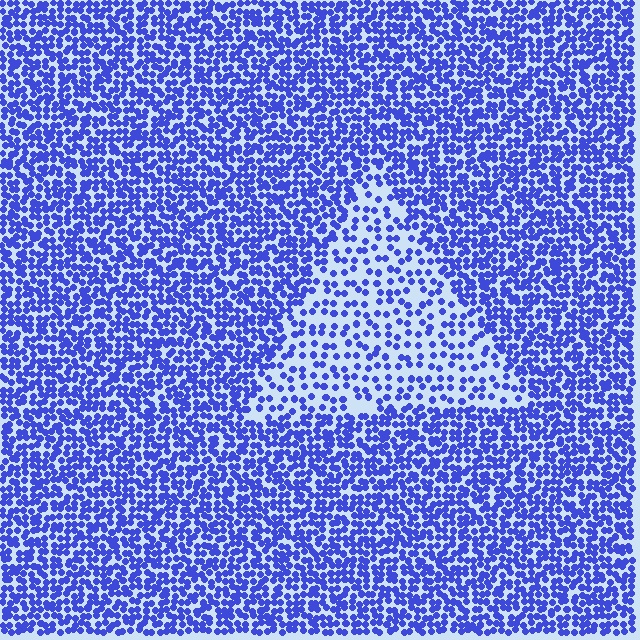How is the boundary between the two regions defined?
The boundary is defined by a change in element density (approximately 2.2x ratio). All elements are the same color, size, and shape.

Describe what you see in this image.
The image contains small blue elements arranged at two different densities. A triangle-shaped region is visible where the elements are less densely packed than the surrounding area.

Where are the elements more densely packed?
The elements are more densely packed outside the triangle boundary.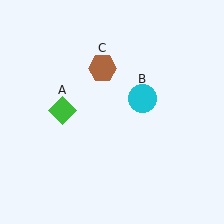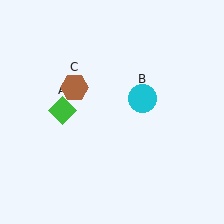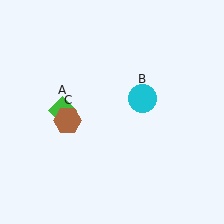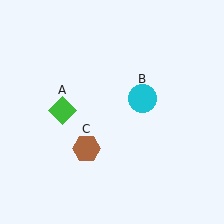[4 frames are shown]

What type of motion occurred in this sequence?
The brown hexagon (object C) rotated counterclockwise around the center of the scene.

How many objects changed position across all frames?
1 object changed position: brown hexagon (object C).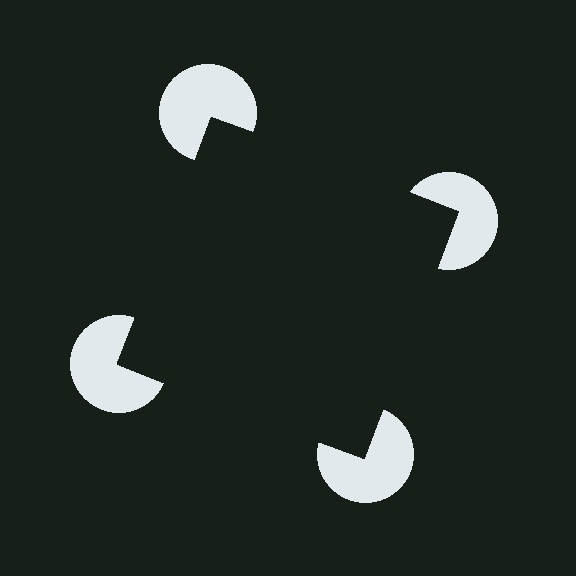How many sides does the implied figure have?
4 sides.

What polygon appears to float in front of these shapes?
An illusory square — its edges are inferred from the aligned wedge cuts in the pac-man discs, not physically drawn.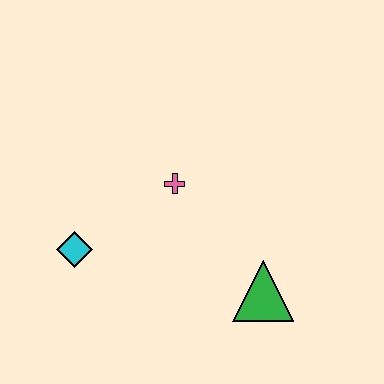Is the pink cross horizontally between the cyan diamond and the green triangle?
Yes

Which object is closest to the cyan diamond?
The pink cross is closest to the cyan diamond.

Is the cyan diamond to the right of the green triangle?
No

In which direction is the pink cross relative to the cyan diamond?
The pink cross is to the right of the cyan diamond.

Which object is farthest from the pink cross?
The green triangle is farthest from the pink cross.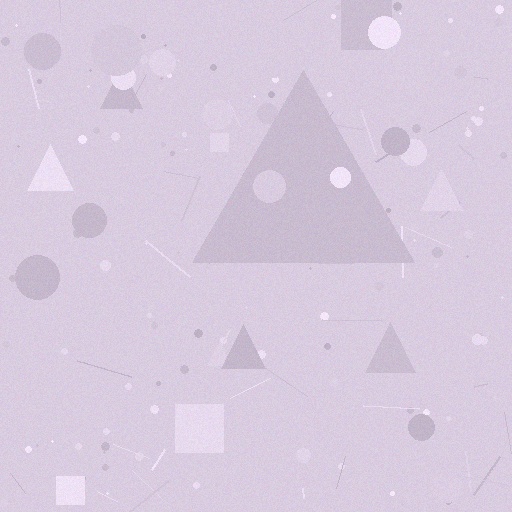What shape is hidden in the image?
A triangle is hidden in the image.